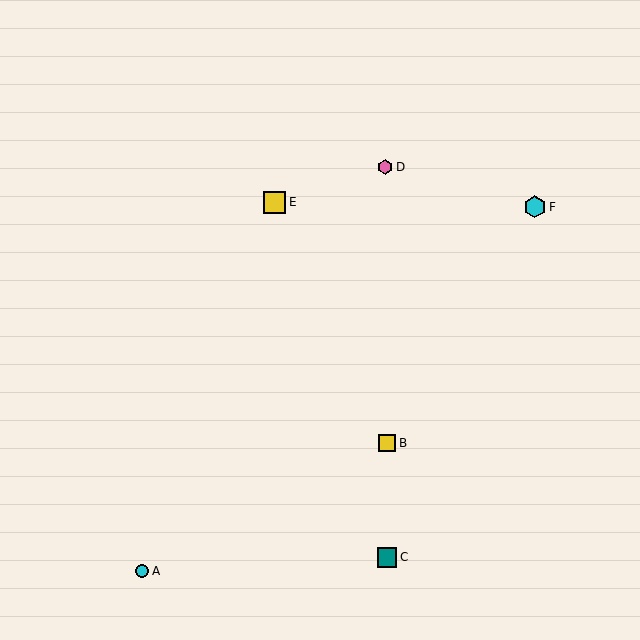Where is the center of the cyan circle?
The center of the cyan circle is at (142, 571).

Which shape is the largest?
The yellow square (labeled E) is the largest.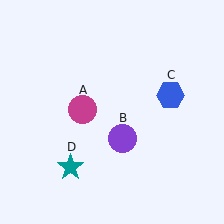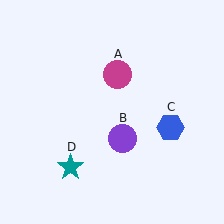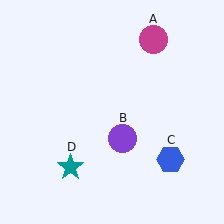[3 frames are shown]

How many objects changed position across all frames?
2 objects changed position: magenta circle (object A), blue hexagon (object C).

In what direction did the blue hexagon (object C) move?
The blue hexagon (object C) moved down.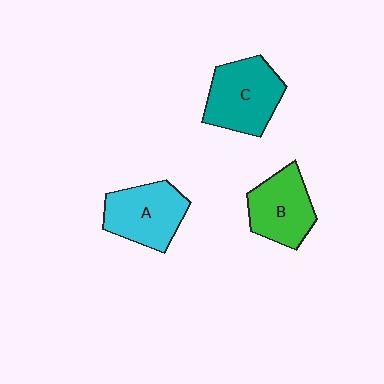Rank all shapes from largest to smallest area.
From largest to smallest: C (teal), A (cyan), B (green).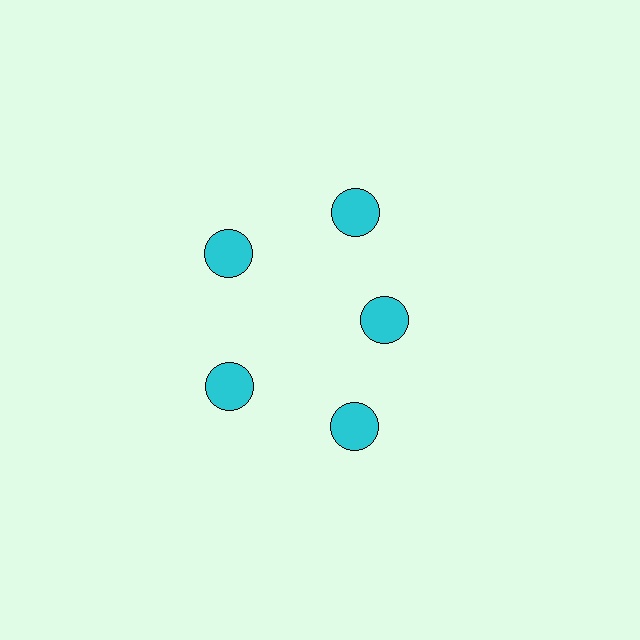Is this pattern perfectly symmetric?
No. The 5 cyan circles are arranged in a ring, but one element near the 3 o'clock position is pulled inward toward the center, breaking the 5-fold rotational symmetry.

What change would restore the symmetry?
The symmetry would be restored by moving it outward, back onto the ring so that all 5 circles sit at equal angles and equal distance from the center.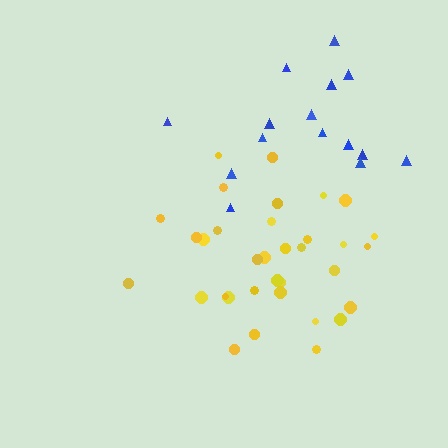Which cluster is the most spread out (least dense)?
Blue.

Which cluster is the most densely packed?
Yellow.